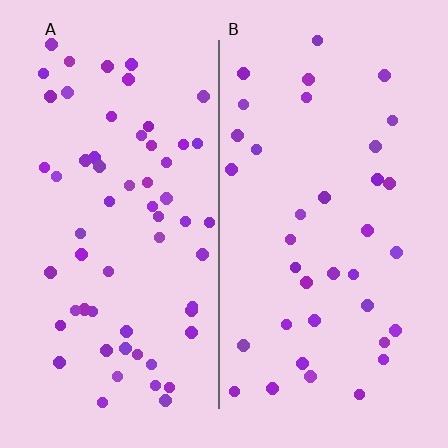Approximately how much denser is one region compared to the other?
Approximately 1.7× — region A over region B.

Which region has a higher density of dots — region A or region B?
A (the left).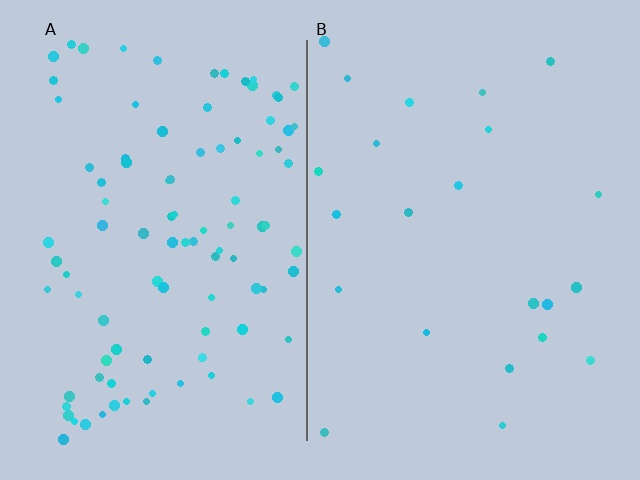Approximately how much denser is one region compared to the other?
Approximately 4.4× — region A over region B.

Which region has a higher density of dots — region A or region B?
A (the left).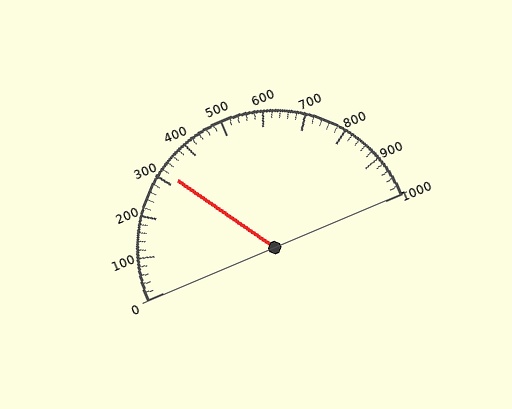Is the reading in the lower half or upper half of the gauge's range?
The reading is in the lower half of the range (0 to 1000).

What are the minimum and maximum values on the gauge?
The gauge ranges from 0 to 1000.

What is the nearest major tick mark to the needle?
The nearest major tick mark is 300.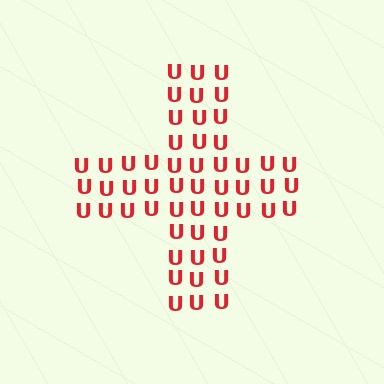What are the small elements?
The small elements are letter U's.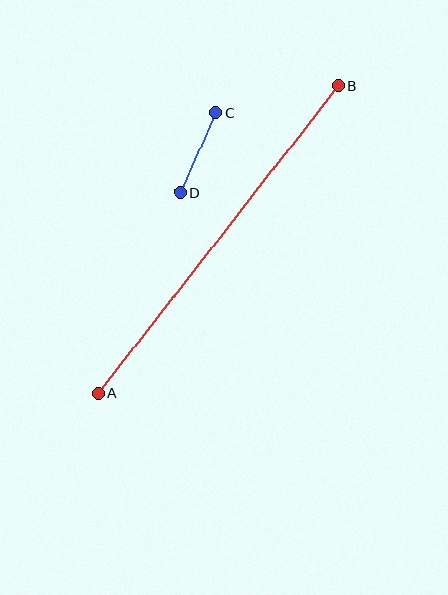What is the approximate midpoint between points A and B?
The midpoint is at approximately (218, 239) pixels.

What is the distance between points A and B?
The distance is approximately 390 pixels.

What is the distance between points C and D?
The distance is approximately 87 pixels.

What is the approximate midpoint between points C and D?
The midpoint is at approximately (198, 152) pixels.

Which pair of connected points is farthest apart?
Points A and B are farthest apart.